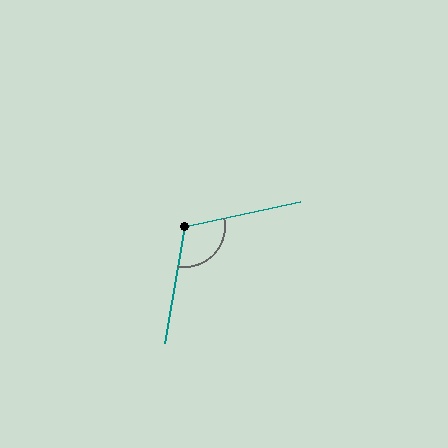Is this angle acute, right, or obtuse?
It is obtuse.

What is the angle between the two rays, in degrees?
Approximately 112 degrees.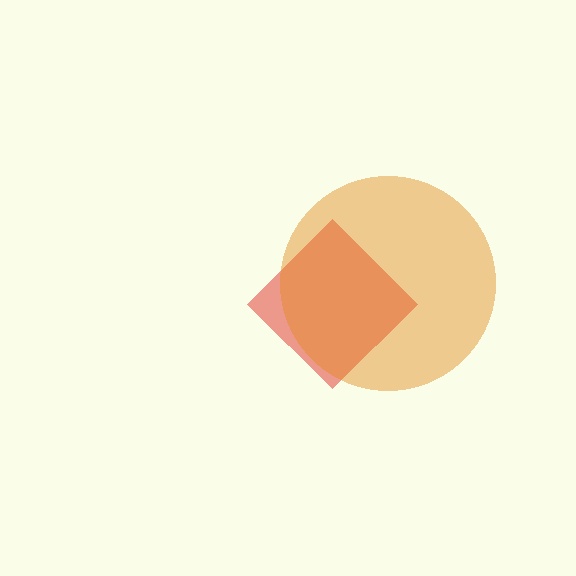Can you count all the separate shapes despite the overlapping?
Yes, there are 2 separate shapes.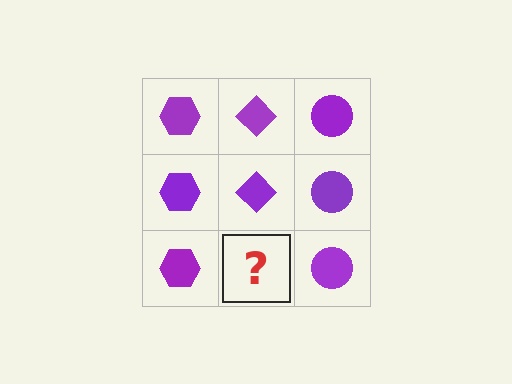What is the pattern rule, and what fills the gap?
The rule is that each column has a consistent shape. The gap should be filled with a purple diamond.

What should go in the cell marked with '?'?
The missing cell should contain a purple diamond.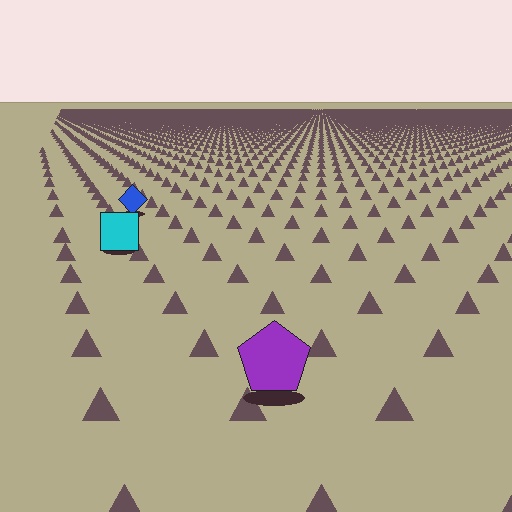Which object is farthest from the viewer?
The blue diamond is farthest from the viewer. It appears smaller and the ground texture around it is denser.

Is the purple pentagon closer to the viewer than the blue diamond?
Yes. The purple pentagon is closer — you can tell from the texture gradient: the ground texture is coarser near it.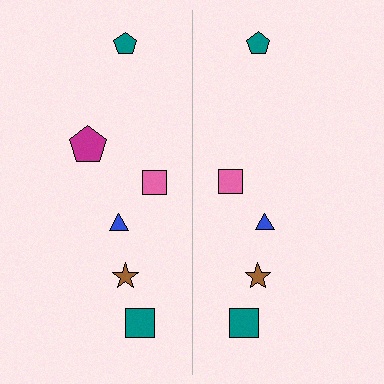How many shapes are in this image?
There are 11 shapes in this image.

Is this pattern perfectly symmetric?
No, the pattern is not perfectly symmetric. A magenta pentagon is missing from the right side.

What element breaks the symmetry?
A magenta pentagon is missing from the right side.